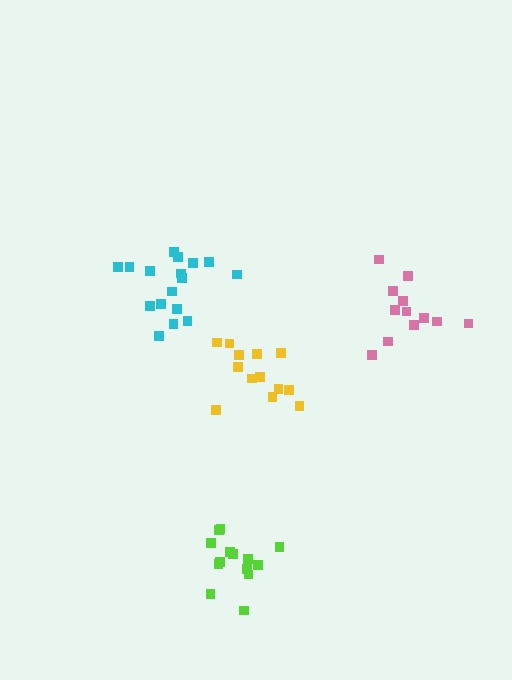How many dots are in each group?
Group 1: 14 dots, Group 2: 13 dots, Group 3: 12 dots, Group 4: 17 dots (56 total).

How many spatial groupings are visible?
There are 4 spatial groupings.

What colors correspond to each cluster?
The clusters are colored: lime, yellow, pink, cyan.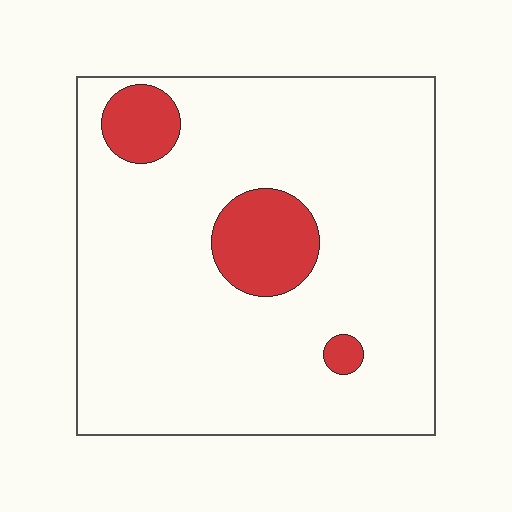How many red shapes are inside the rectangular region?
3.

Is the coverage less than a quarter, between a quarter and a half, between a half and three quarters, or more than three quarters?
Less than a quarter.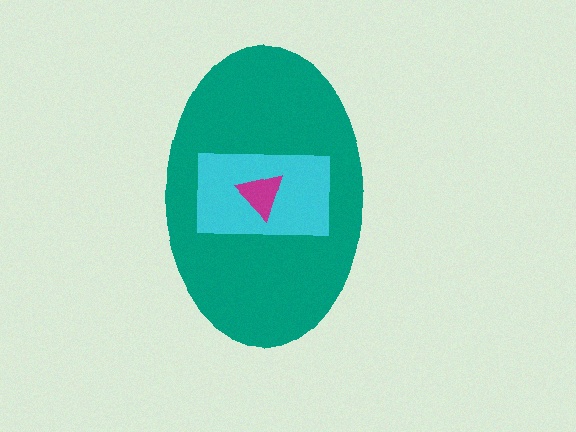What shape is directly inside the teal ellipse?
The cyan rectangle.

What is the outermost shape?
The teal ellipse.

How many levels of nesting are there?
3.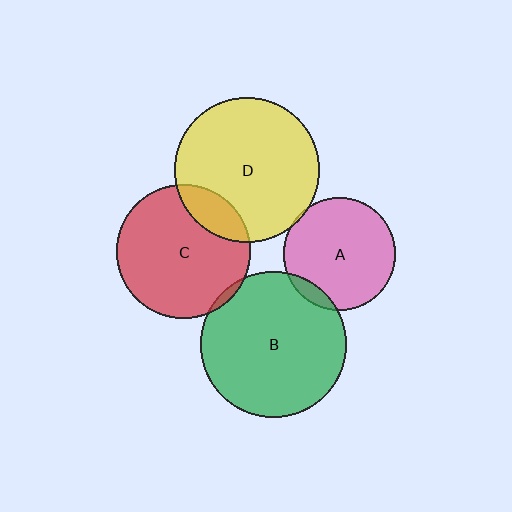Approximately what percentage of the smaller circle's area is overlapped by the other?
Approximately 5%.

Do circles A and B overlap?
Yes.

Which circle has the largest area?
Circle B (green).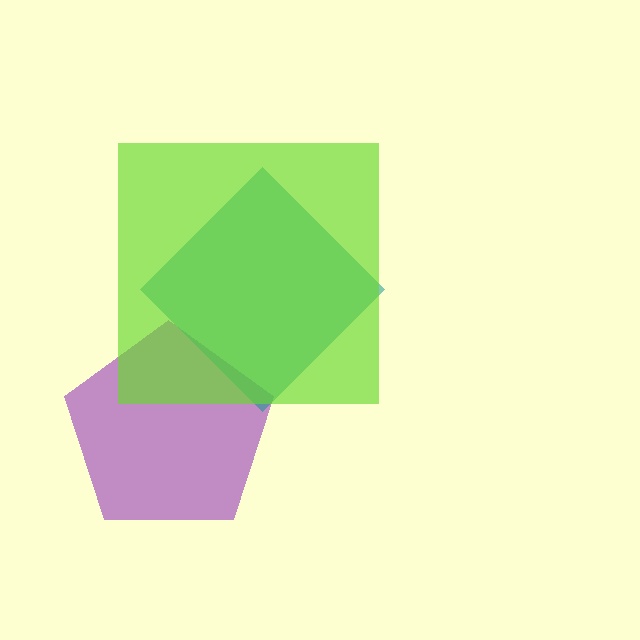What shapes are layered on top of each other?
The layered shapes are: a purple pentagon, a teal diamond, a lime square.